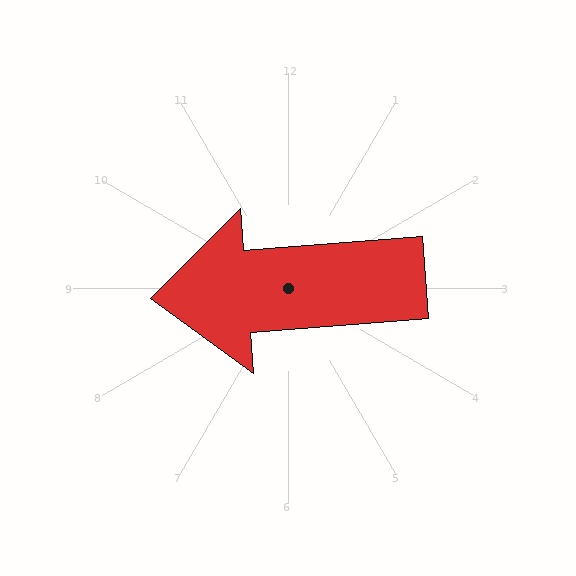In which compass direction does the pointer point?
West.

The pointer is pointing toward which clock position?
Roughly 9 o'clock.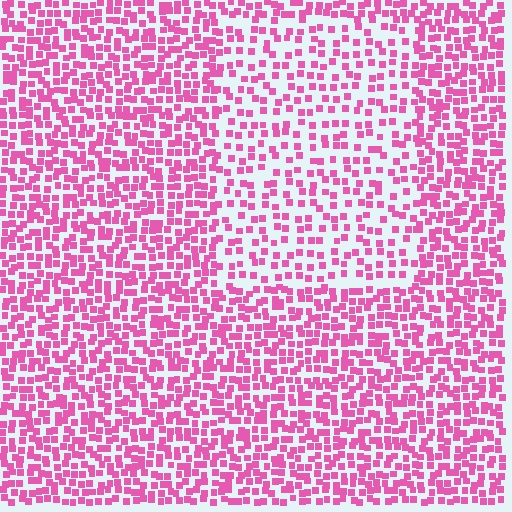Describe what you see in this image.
The image contains small pink elements arranged at two different densities. A rectangle-shaped region is visible where the elements are less densely packed than the surrounding area.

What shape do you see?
I see a rectangle.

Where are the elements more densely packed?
The elements are more densely packed outside the rectangle boundary.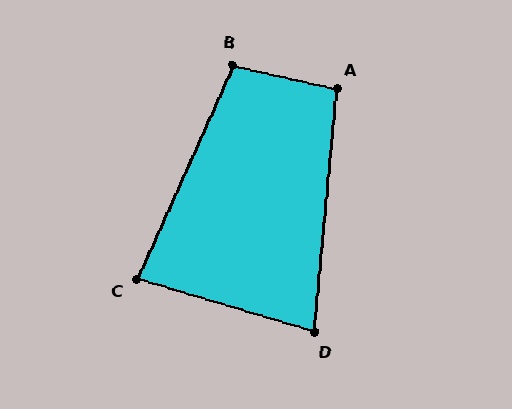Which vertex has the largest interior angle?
B, at approximately 101 degrees.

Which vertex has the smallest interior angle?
D, at approximately 79 degrees.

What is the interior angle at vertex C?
Approximately 82 degrees (acute).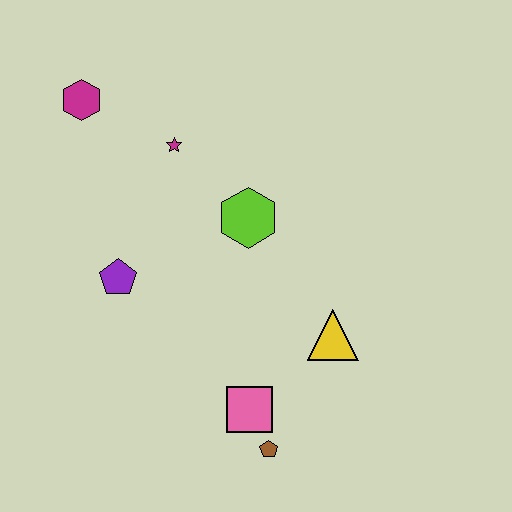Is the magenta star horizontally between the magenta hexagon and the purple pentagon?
No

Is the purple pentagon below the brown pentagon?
No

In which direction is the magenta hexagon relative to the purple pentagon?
The magenta hexagon is above the purple pentagon.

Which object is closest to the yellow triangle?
The pink square is closest to the yellow triangle.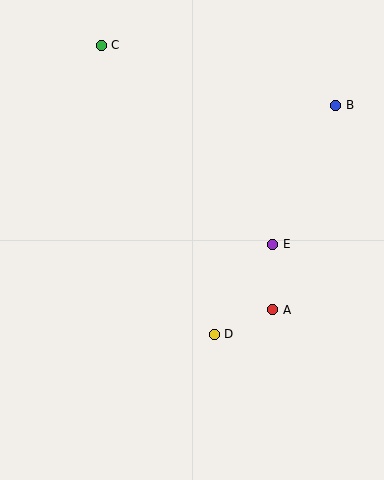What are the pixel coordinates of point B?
Point B is at (336, 105).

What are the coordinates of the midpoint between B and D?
The midpoint between B and D is at (275, 220).